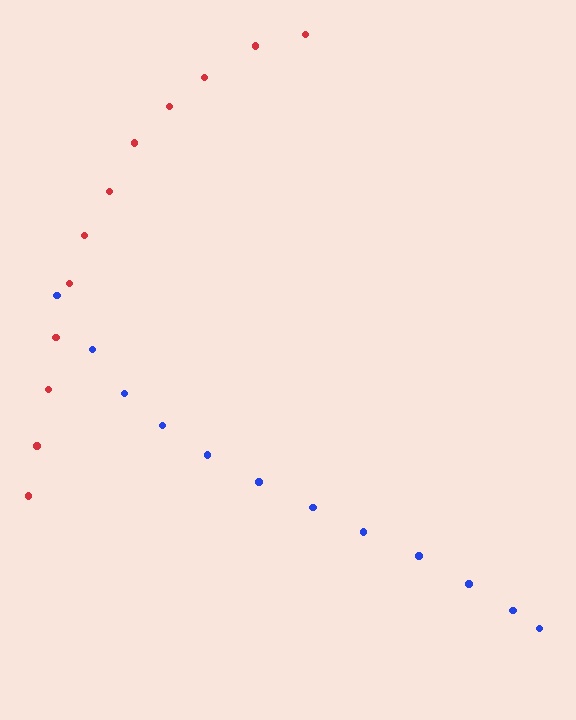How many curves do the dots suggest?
There are 2 distinct paths.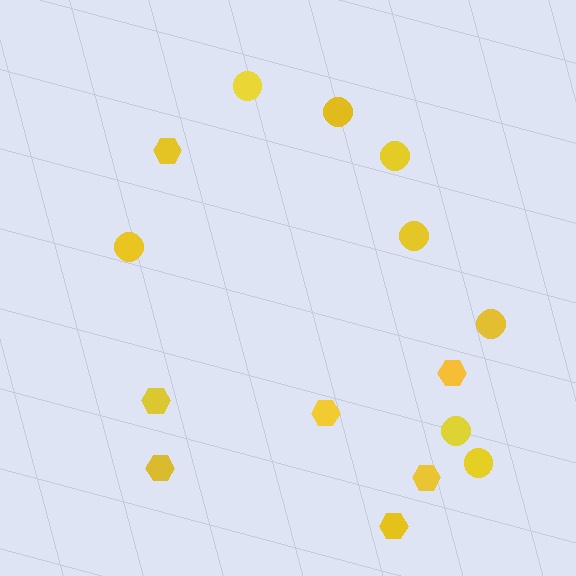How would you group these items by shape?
There are 2 groups: one group of circles (8) and one group of hexagons (7).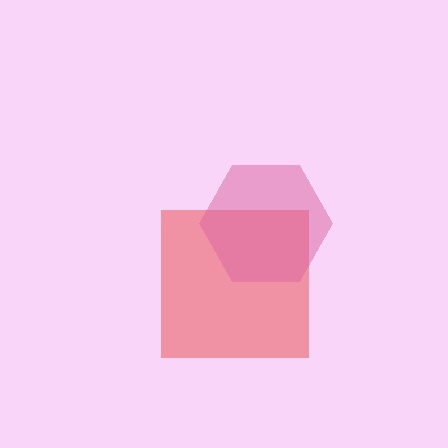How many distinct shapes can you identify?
There are 2 distinct shapes: a red square, a pink hexagon.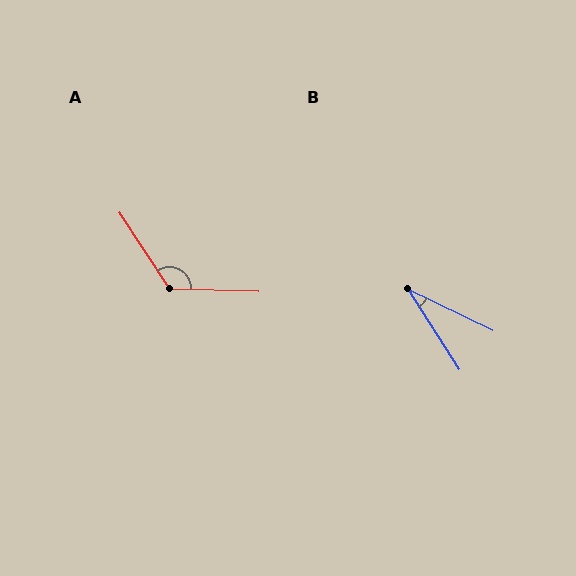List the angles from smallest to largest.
B (32°), A (124°).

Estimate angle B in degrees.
Approximately 32 degrees.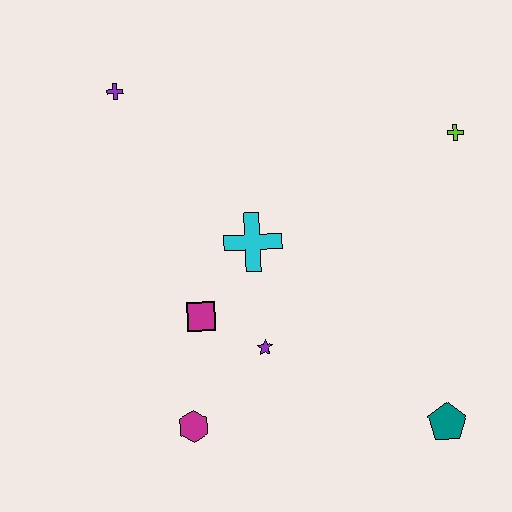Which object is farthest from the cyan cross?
The teal pentagon is farthest from the cyan cross.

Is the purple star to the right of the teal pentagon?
No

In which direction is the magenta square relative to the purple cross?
The magenta square is below the purple cross.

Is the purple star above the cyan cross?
No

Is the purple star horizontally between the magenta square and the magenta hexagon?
No